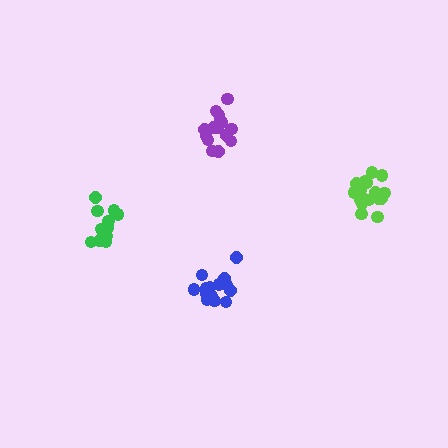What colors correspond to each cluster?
The clusters are colored: green, lime, purple, blue.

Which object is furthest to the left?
The green cluster is leftmost.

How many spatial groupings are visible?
There are 4 spatial groupings.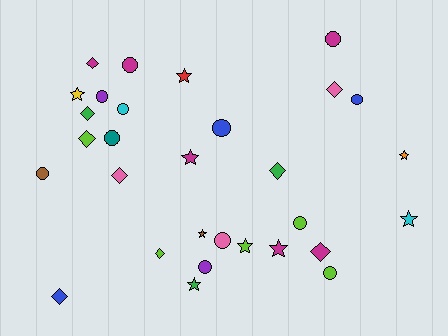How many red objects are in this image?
There is 1 red object.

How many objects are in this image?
There are 30 objects.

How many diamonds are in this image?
There are 9 diamonds.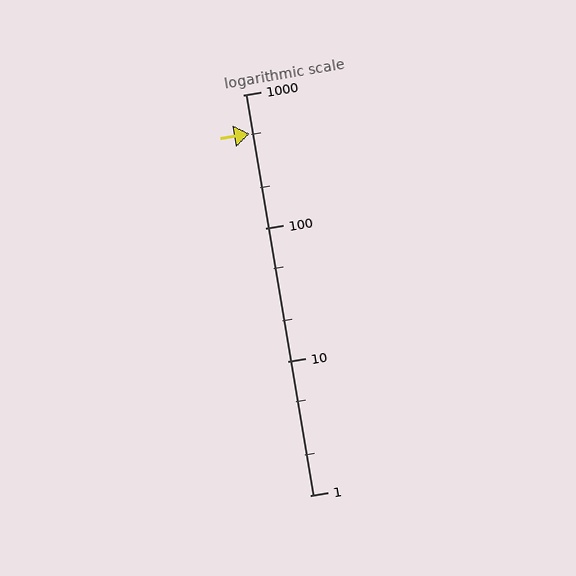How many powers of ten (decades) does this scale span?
The scale spans 3 decades, from 1 to 1000.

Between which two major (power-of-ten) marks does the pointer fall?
The pointer is between 100 and 1000.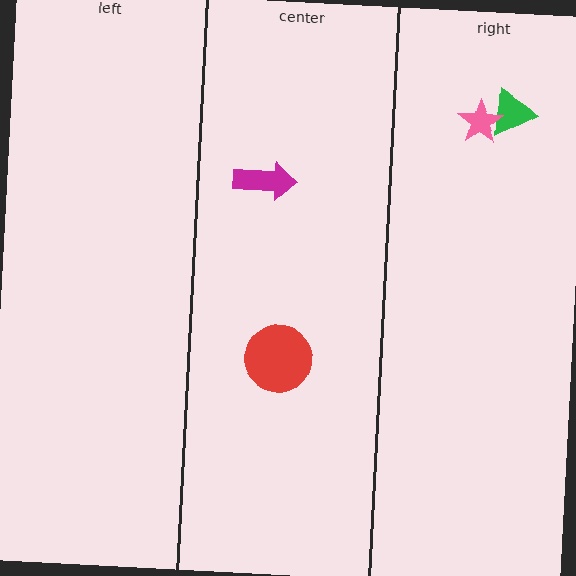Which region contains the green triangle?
The right region.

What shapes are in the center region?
The red circle, the magenta arrow.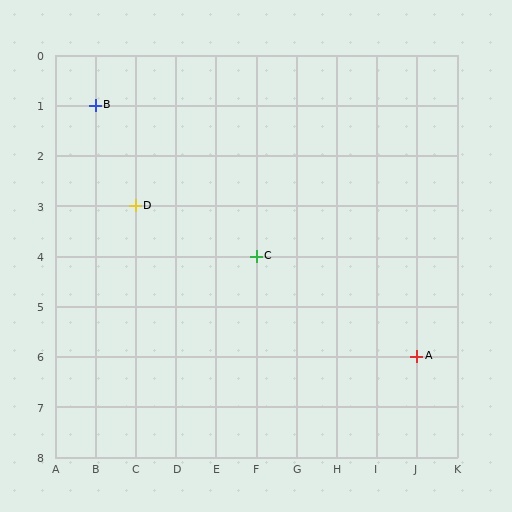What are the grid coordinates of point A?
Point A is at grid coordinates (J, 6).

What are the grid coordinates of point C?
Point C is at grid coordinates (F, 4).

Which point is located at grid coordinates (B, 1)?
Point B is at (B, 1).